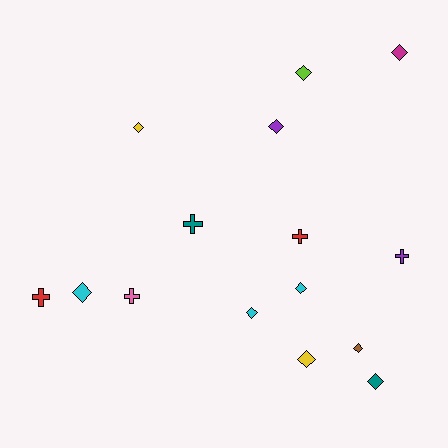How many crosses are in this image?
There are 5 crosses.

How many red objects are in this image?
There are 2 red objects.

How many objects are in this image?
There are 15 objects.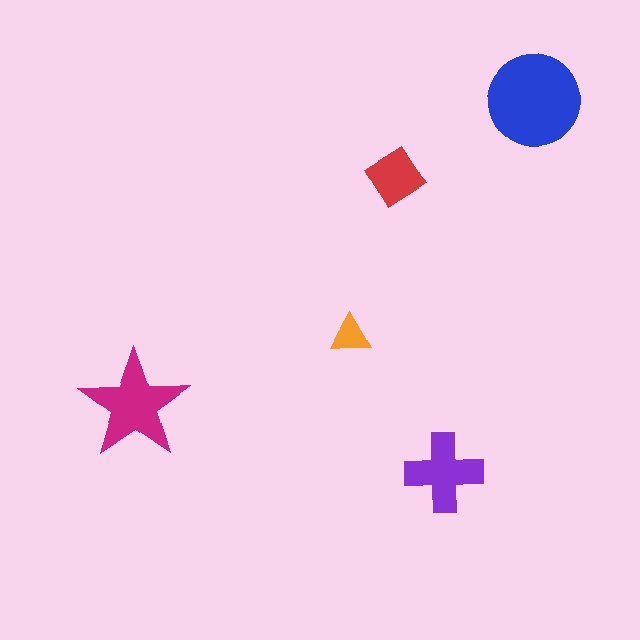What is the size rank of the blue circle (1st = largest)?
1st.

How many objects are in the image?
There are 5 objects in the image.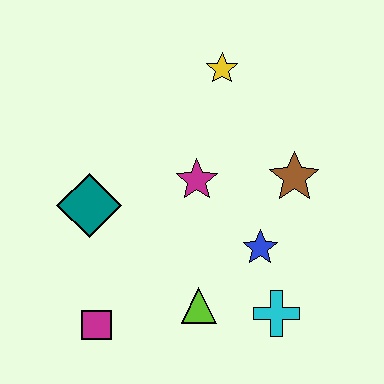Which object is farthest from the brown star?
The magenta square is farthest from the brown star.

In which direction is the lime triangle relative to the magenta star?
The lime triangle is below the magenta star.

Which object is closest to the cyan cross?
The blue star is closest to the cyan cross.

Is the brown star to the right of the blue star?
Yes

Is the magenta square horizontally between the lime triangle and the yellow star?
No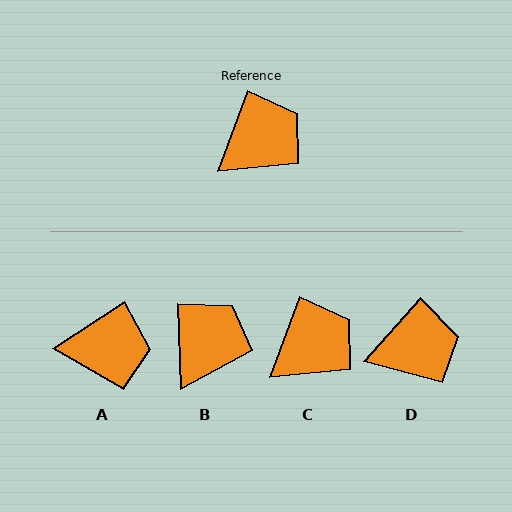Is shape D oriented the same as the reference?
No, it is off by about 21 degrees.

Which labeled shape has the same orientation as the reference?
C.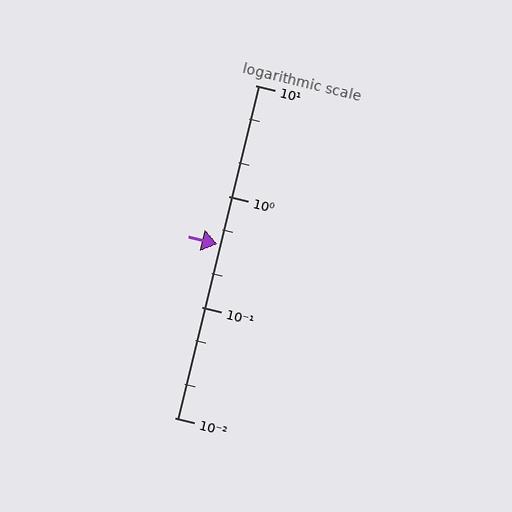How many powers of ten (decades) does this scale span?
The scale spans 3 decades, from 0.01 to 10.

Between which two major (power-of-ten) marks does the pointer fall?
The pointer is between 0.1 and 1.